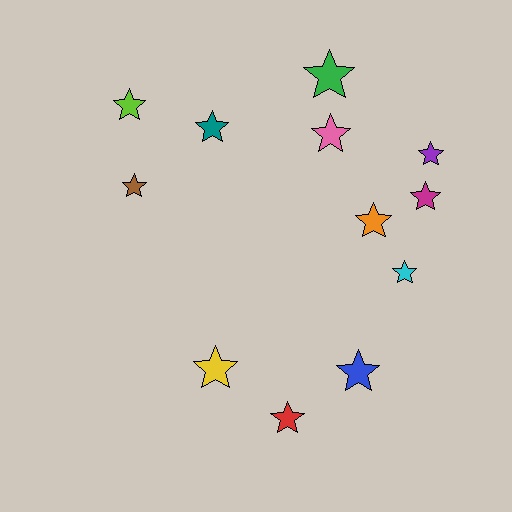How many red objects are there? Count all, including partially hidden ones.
There is 1 red object.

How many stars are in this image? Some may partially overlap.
There are 12 stars.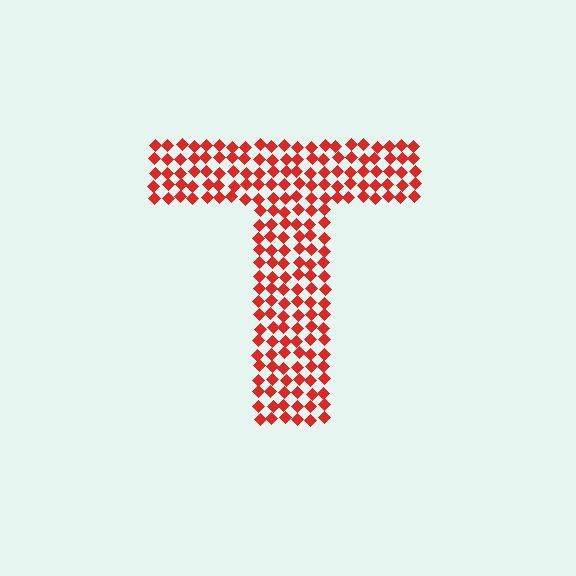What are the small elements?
The small elements are diamonds.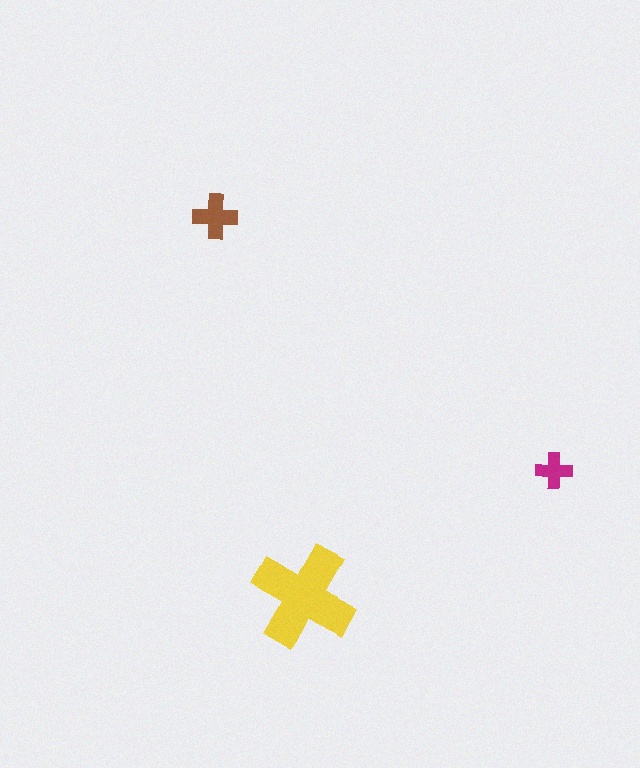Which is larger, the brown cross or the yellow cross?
The yellow one.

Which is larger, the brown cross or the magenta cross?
The brown one.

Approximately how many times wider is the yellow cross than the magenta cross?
About 3 times wider.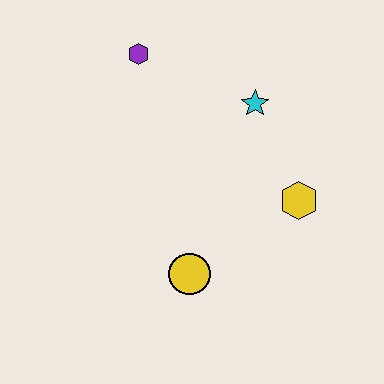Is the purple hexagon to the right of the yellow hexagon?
No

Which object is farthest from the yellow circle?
The purple hexagon is farthest from the yellow circle.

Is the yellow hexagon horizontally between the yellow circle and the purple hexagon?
No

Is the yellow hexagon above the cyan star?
No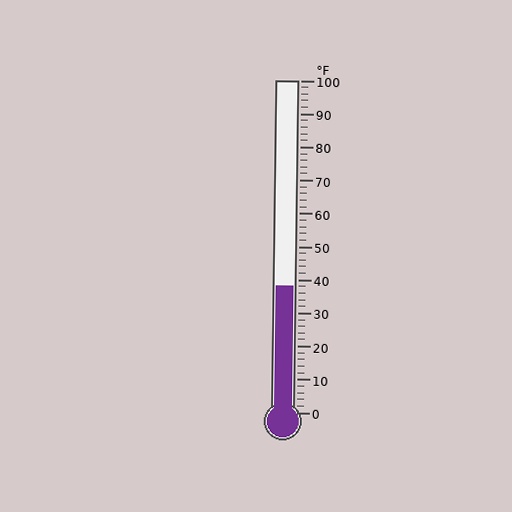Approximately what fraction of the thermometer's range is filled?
The thermometer is filled to approximately 40% of its range.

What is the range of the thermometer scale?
The thermometer scale ranges from 0°F to 100°F.